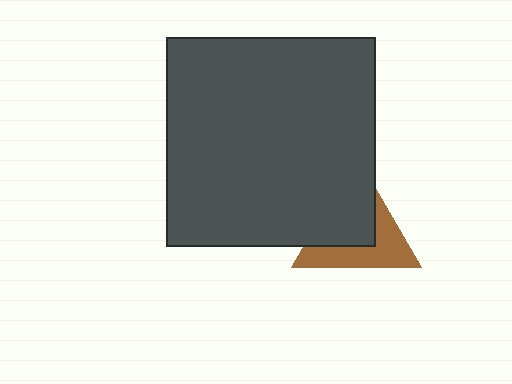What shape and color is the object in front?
The object in front is a dark gray square.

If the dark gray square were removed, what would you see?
You would see the complete brown triangle.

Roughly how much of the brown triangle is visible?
About half of it is visible (roughly 46%).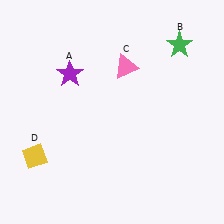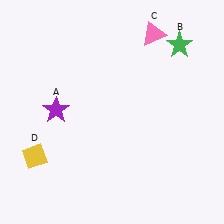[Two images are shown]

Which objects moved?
The objects that moved are: the purple star (A), the pink triangle (C).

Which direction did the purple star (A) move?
The purple star (A) moved down.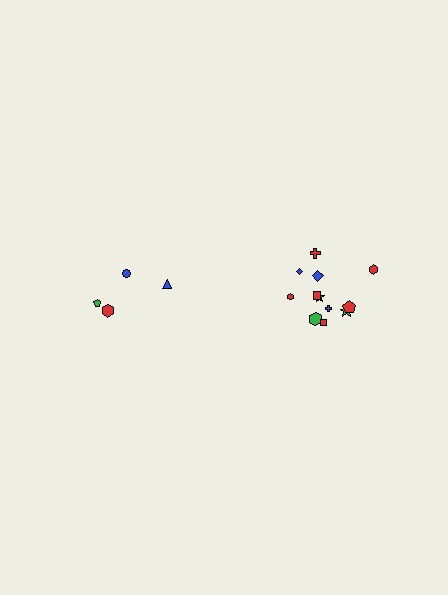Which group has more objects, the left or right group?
The right group.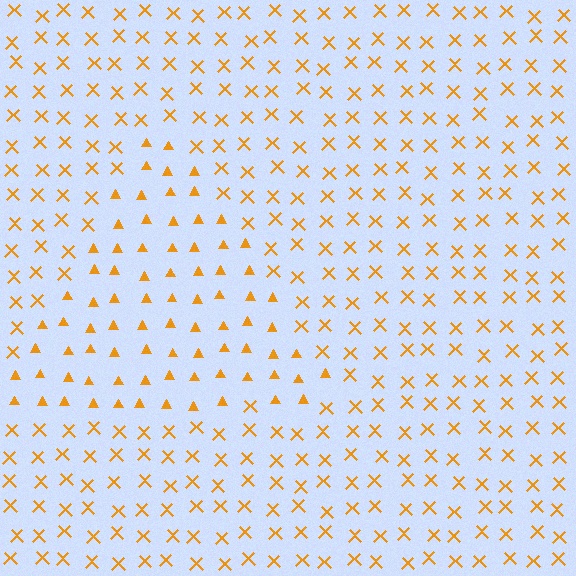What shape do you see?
I see a triangle.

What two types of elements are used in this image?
The image uses triangles inside the triangle region and X marks outside it.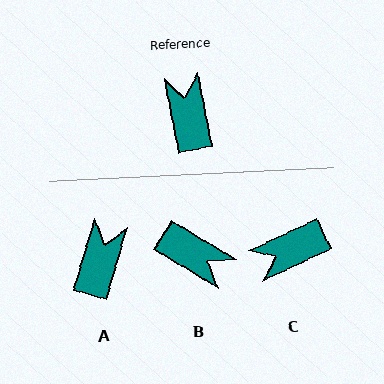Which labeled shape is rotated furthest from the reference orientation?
B, about 132 degrees away.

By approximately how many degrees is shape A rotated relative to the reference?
Approximately 27 degrees clockwise.